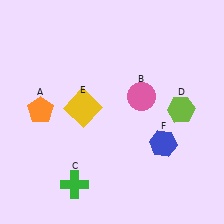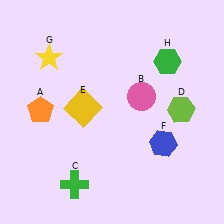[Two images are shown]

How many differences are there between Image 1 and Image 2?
There are 2 differences between the two images.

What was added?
A yellow star (G), a green hexagon (H) were added in Image 2.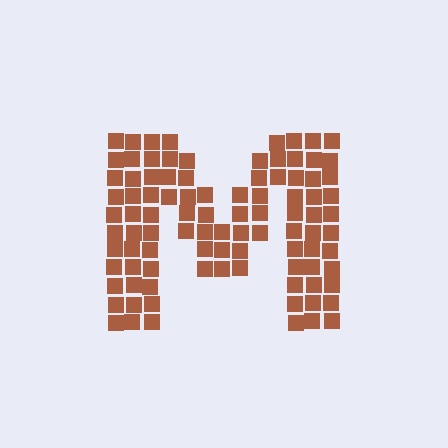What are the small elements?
The small elements are squares.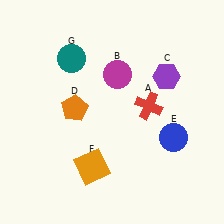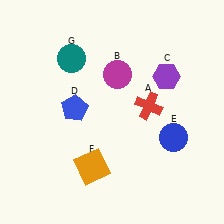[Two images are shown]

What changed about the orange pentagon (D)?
In Image 1, D is orange. In Image 2, it changed to blue.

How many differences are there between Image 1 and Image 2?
There is 1 difference between the two images.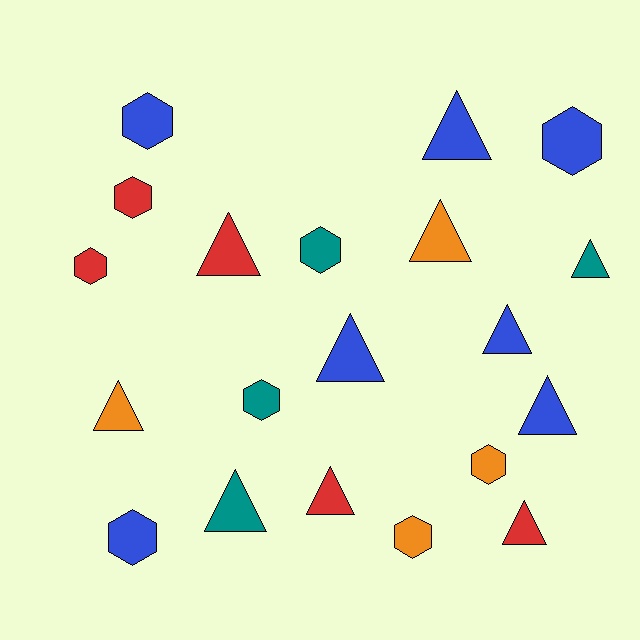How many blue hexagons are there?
There are 3 blue hexagons.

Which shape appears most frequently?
Triangle, with 11 objects.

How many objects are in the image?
There are 20 objects.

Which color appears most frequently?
Blue, with 7 objects.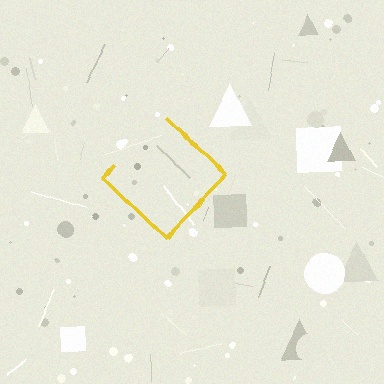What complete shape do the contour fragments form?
The contour fragments form a diamond.